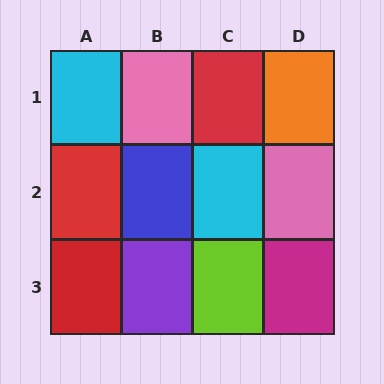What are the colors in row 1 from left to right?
Cyan, pink, red, orange.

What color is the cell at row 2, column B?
Blue.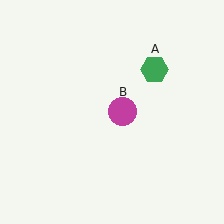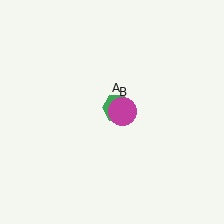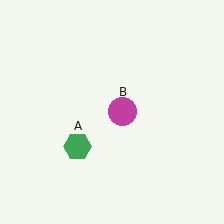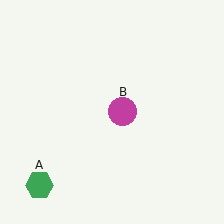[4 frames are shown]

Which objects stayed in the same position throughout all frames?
Magenta circle (object B) remained stationary.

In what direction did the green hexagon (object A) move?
The green hexagon (object A) moved down and to the left.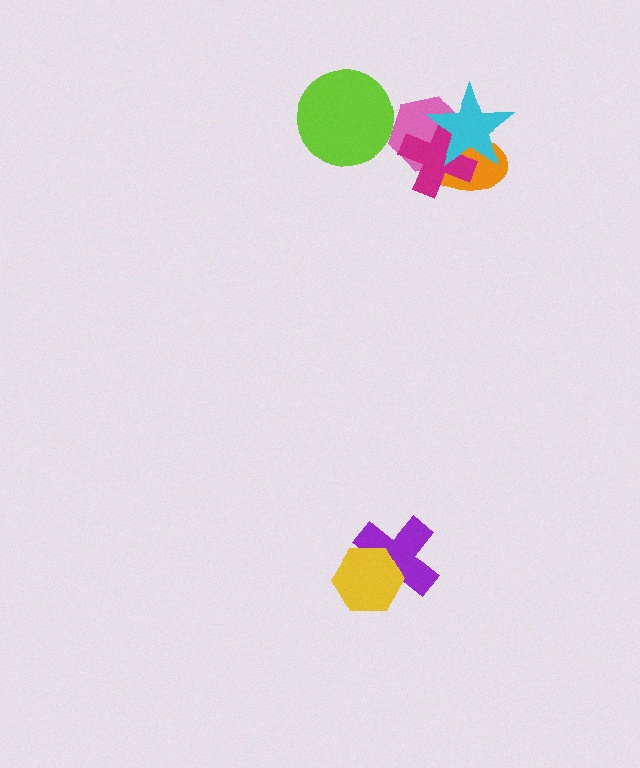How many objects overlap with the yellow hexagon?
1 object overlaps with the yellow hexagon.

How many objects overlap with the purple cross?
1 object overlaps with the purple cross.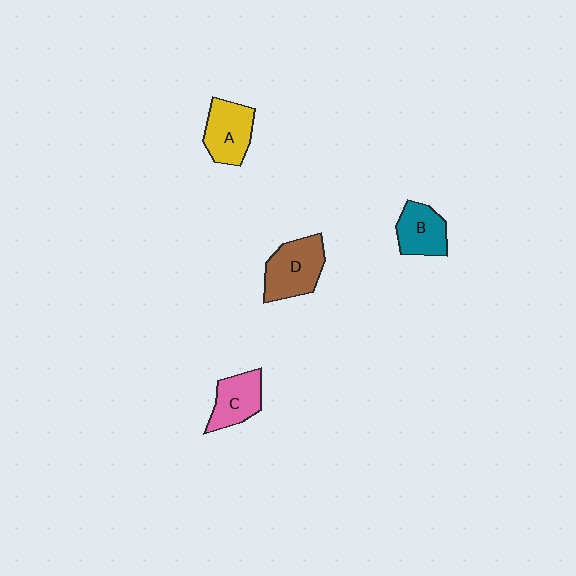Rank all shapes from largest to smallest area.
From largest to smallest: D (brown), A (yellow), C (pink), B (teal).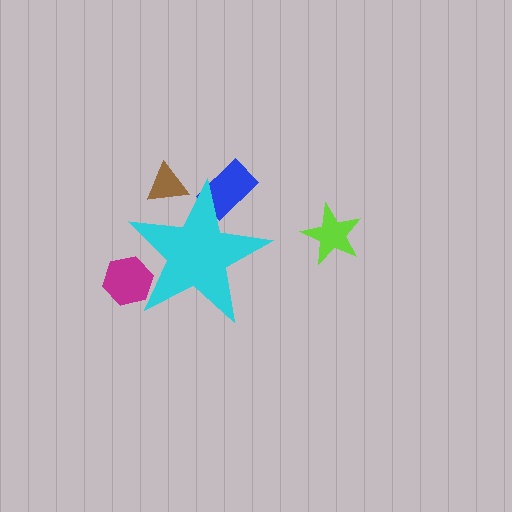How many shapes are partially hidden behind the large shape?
3 shapes are partially hidden.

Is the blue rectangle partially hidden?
Yes, the blue rectangle is partially hidden behind the cyan star.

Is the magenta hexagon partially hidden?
Yes, the magenta hexagon is partially hidden behind the cyan star.